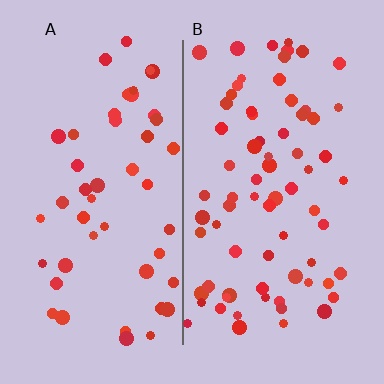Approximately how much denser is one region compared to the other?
Approximately 1.5× — region B over region A.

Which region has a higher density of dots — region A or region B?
B (the right).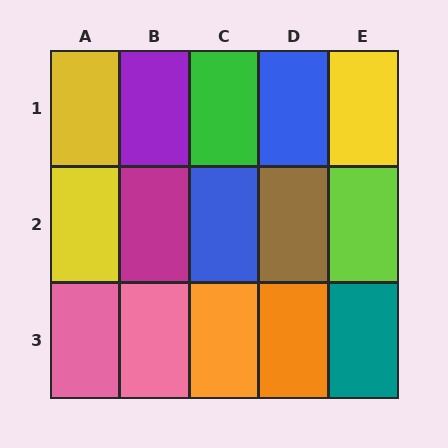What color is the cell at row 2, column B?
Magenta.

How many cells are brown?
1 cell is brown.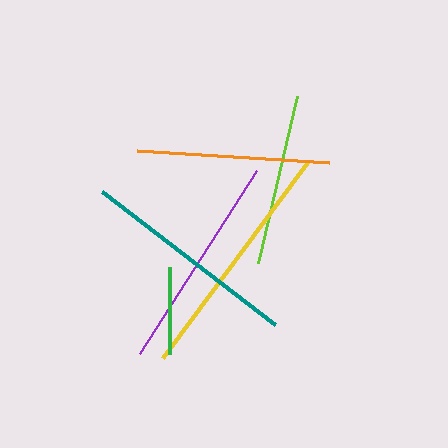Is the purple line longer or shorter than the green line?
The purple line is longer than the green line.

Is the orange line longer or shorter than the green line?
The orange line is longer than the green line.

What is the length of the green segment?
The green segment is approximately 87 pixels long.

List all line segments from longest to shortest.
From longest to shortest: yellow, teal, purple, orange, lime, green.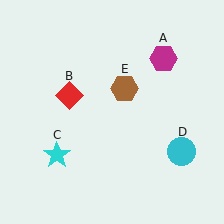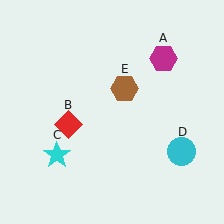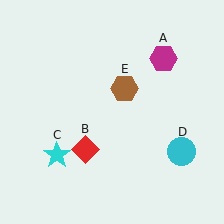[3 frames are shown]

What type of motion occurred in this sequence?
The red diamond (object B) rotated counterclockwise around the center of the scene.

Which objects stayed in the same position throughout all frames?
Magenta hexagon (object A) and cyan star (object C) and cyan circle (object D) and brown hexagon (object E) remained stationary.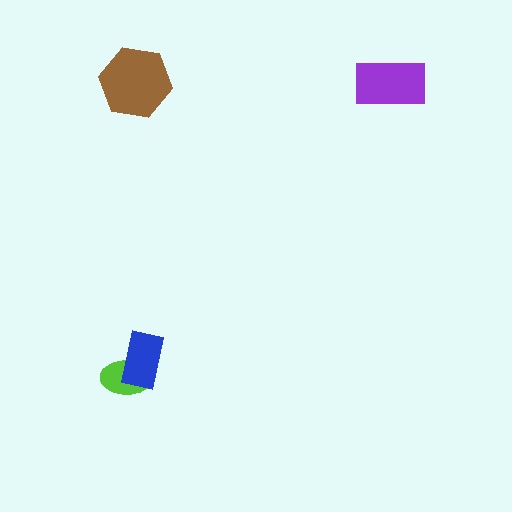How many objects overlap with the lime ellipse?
1 object overlaps with the lime ellipse.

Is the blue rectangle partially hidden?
No, no other shape covers it.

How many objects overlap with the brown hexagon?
0 objects overlap with the brown hexagon.